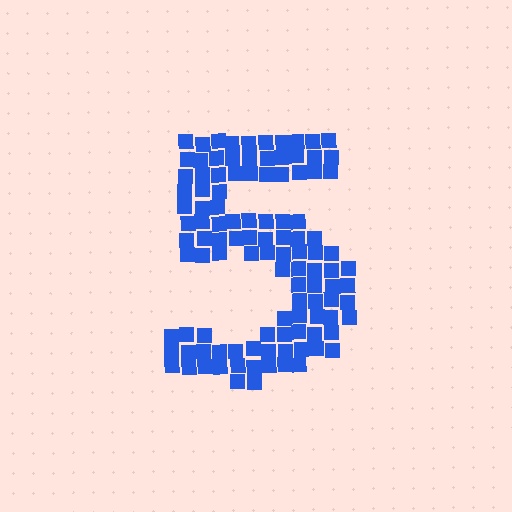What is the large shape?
The large shape is the digit 5.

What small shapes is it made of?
It is made of small squares.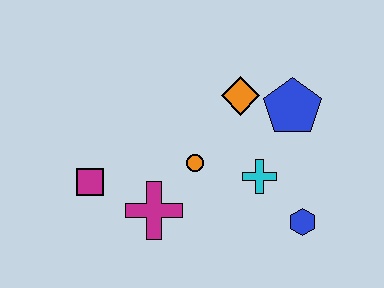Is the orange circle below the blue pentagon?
Yes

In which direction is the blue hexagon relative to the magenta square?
The blue hexagon is to the right of the magenta square.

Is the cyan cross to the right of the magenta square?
Yes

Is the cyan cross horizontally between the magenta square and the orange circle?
No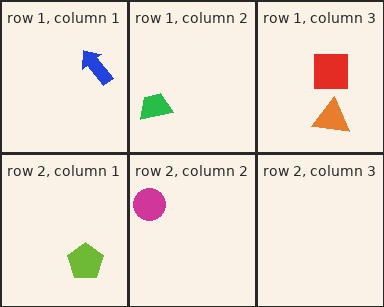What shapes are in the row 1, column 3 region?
The red square, the orange triangle.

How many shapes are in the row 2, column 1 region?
1.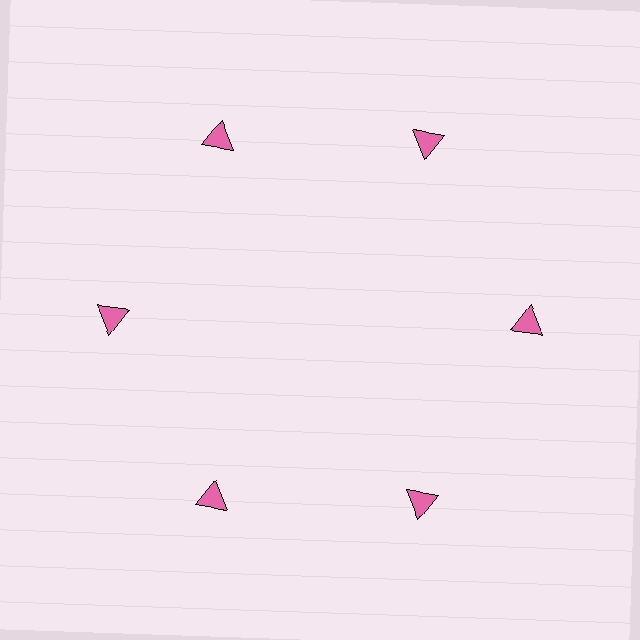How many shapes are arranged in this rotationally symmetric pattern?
There are 6 shapes, arranged in 6 groups of 1.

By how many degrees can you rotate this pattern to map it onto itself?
The pattern maps onto itself every 60 degrees of rotation.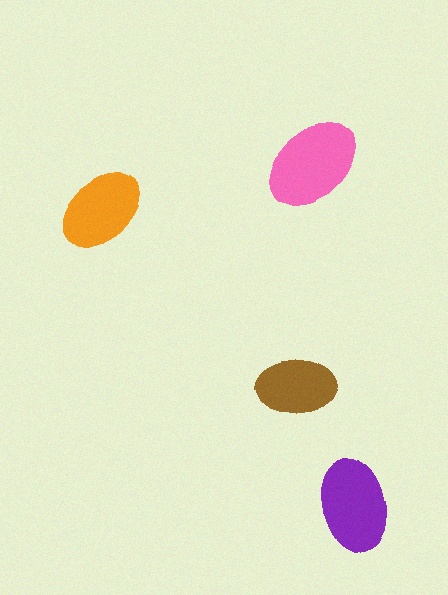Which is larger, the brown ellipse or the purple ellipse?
The purple one.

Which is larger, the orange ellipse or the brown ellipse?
The orange one.